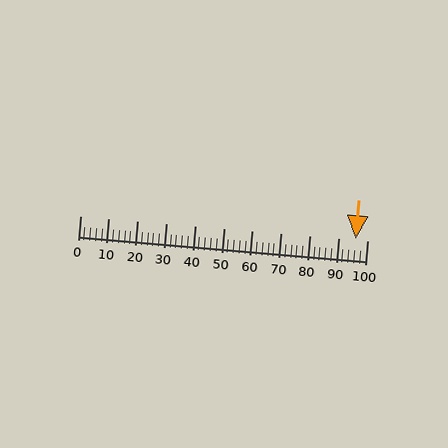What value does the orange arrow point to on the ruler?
The orange arrow points to approximately 96.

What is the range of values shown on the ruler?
The ruler shows values from 0 to 100.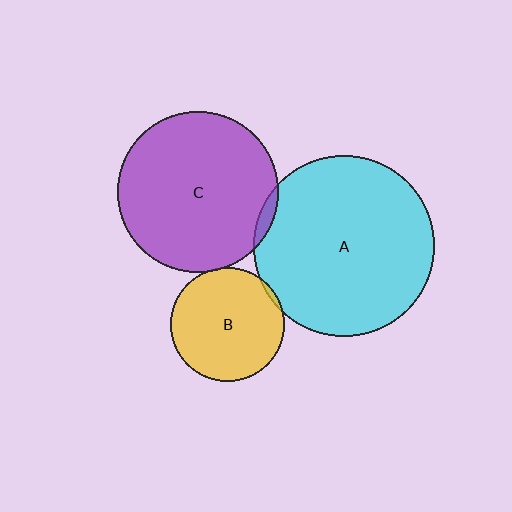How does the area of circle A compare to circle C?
Approximately 1.3 times.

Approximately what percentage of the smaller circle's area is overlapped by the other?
Approximately 5%.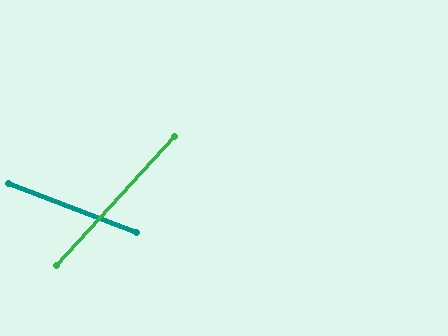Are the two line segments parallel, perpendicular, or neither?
Neither parallel nor perpendicular — they differ by about 69°.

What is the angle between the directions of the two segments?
Approximately 69 degrees.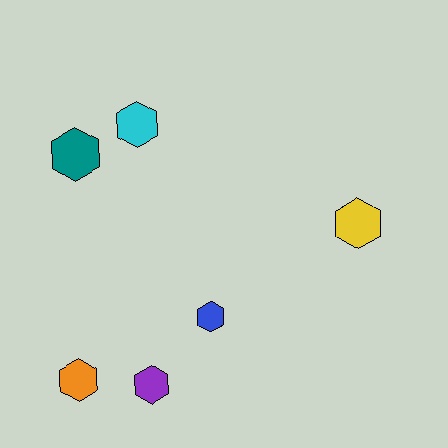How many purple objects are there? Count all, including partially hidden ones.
There is 1 purple object.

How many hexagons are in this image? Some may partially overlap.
There are 6 hexagons.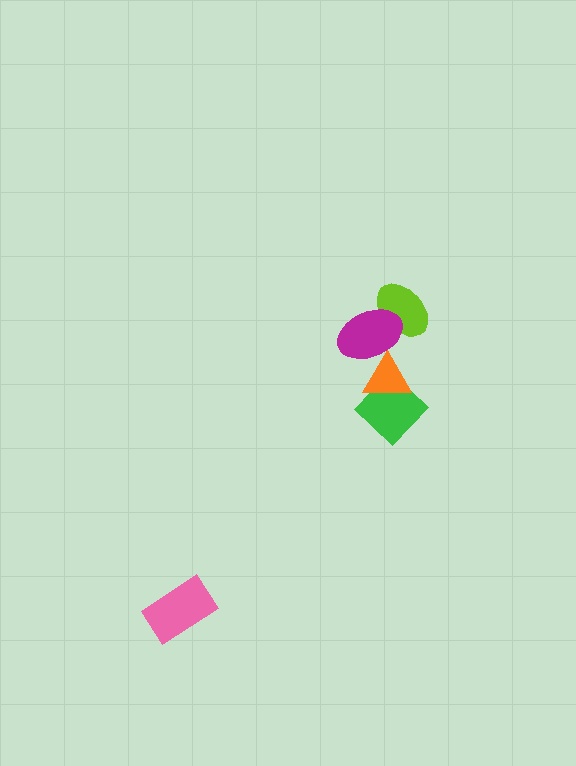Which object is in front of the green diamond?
The orange triangle is in front of the green diamond.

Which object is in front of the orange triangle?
The magenta ellipse is in front of the orange triangle.